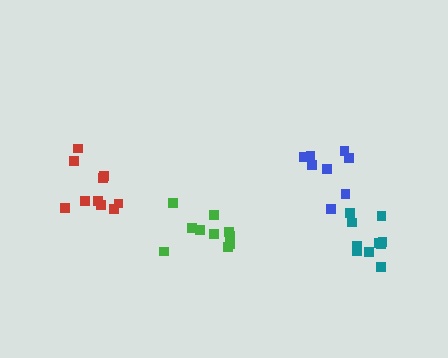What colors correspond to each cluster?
The clusters are colored: red, blue, green, teal.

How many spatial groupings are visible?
There are 4 spatial groupings.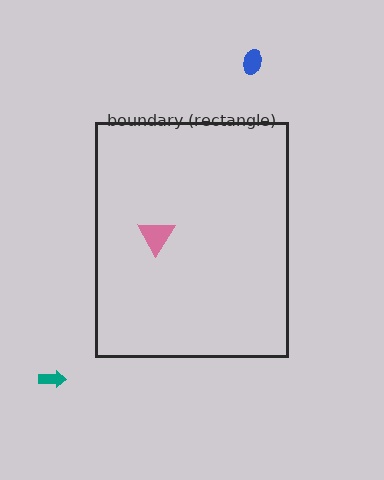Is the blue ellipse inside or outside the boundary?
Outside.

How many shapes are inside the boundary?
1 inside, 2 outside.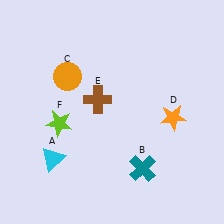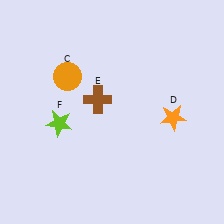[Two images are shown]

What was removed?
The cyan triangle (A), the teal cross (B) were removed in Image 2.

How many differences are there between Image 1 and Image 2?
There are 2 differences between the two images.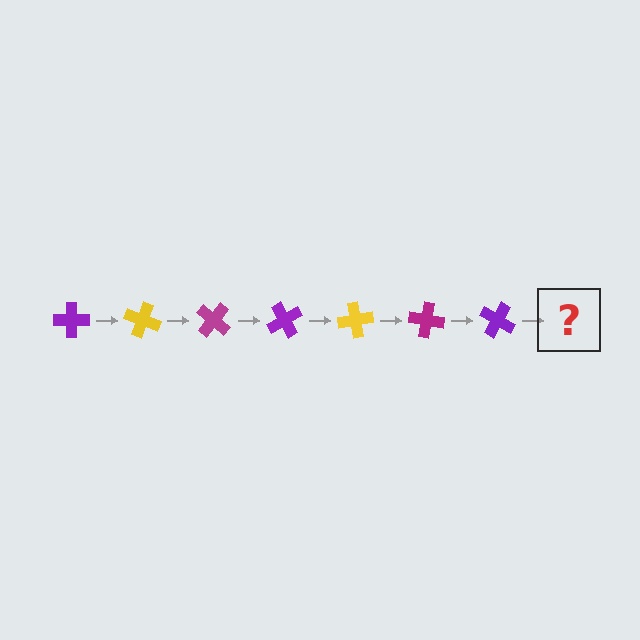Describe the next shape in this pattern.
It should be a yellow cross, rotated 140 degrees from the start.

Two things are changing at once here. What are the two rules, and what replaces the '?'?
The two rules are that it rotates 20 degrees each step and the color cycles through purple, yellow, and magenta. The '?' should be a yellow cross, rotated 140 degrees from the start.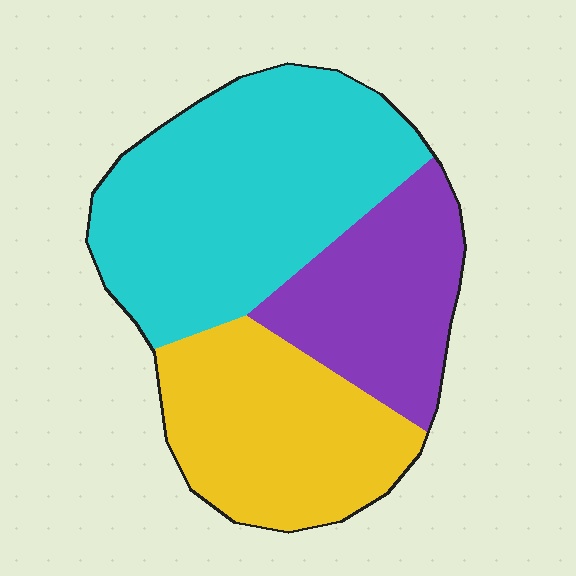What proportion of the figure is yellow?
Yellow covers about 30% of the figure.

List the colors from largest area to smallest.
From largest to smallest: cyan, yellow, purple.